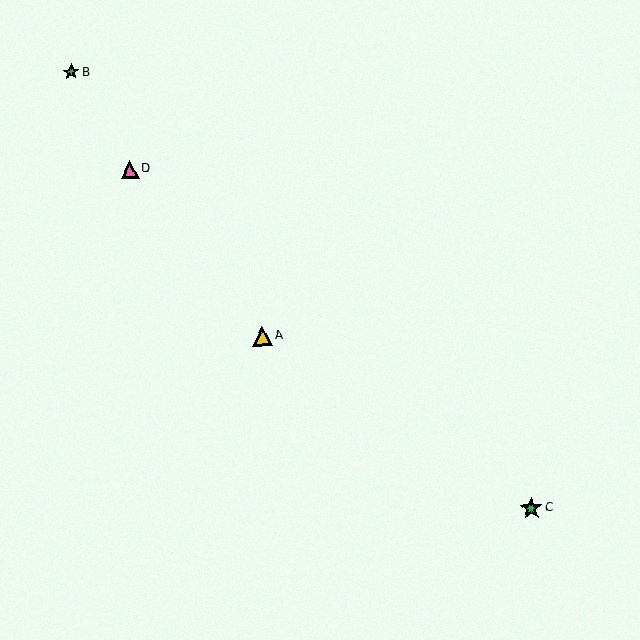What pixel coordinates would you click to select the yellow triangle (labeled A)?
Click at (262, 336) to select the yellow triangle A.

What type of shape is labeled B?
Shape B is a green star.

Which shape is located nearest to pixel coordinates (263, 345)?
The yellow triangle (labeled A) at (262, 336) is nearest to that location.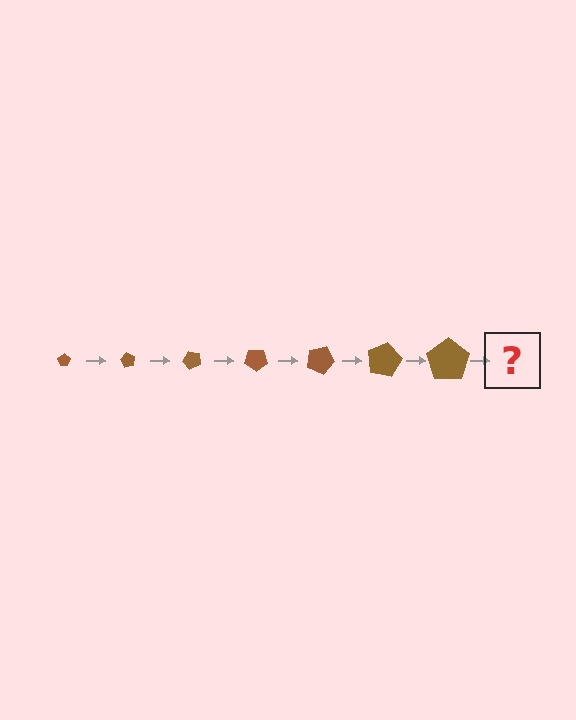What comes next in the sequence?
The next element should be a pentagon, larger than the previous one and rotated 420 degrees from the start.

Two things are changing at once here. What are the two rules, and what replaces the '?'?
The two rules are that the pentagon grows larger each step and it rotates 60 degrees each step. The '?' should be a pentagon, larger than the previous one and rotated 420 degrees from the start.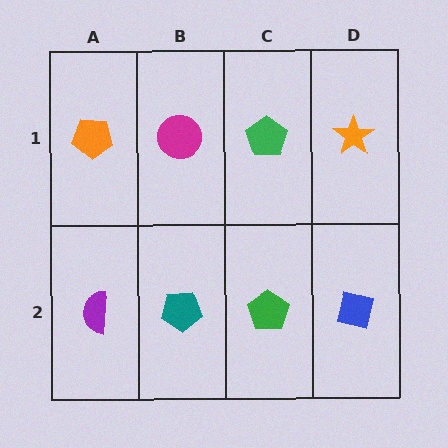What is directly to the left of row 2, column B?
A purple semicircle.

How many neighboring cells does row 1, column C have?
3.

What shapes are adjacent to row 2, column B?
A magenta circle (row 1, column B), a purple semicircle (row 2, column A), a green pentagon (row 2, column C).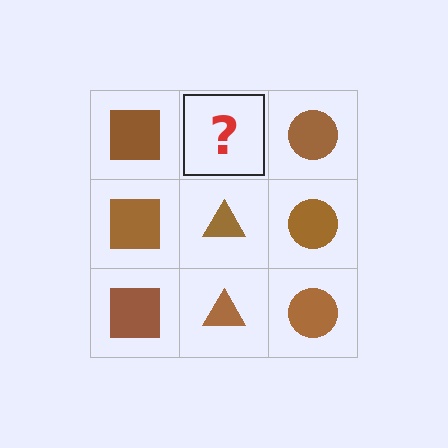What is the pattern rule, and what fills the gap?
The rule is that each column has a consistent shape. The gap should be filled with a brown triangle.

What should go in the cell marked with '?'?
The missing cell should contain a brown triangle.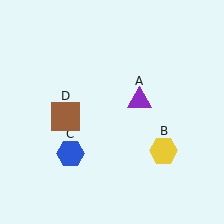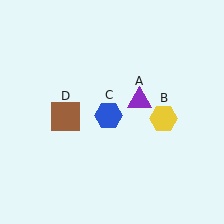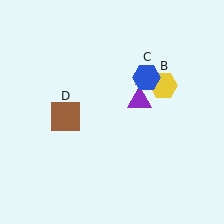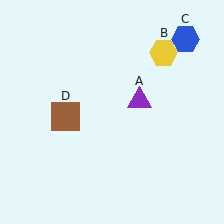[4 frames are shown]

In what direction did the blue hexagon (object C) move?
The blue hexagon (object C) moved up and to the right.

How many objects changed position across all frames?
2 objects changed position: yellow hexagon (object B), blue hexagon (object C).